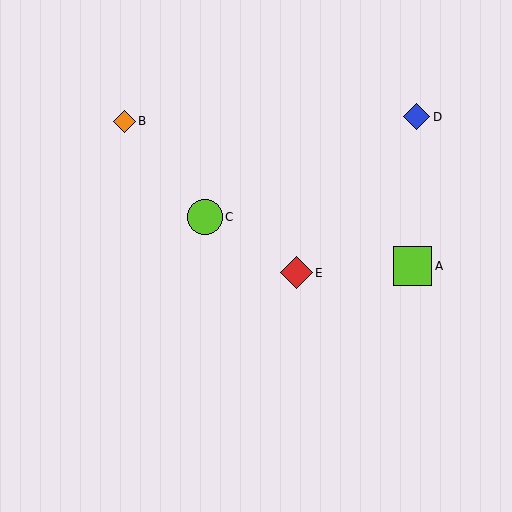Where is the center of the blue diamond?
The center of the blue diamond is at (417, 117).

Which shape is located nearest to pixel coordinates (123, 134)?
The orange diamond (labeled B) at (124, 121) is nearest to that location.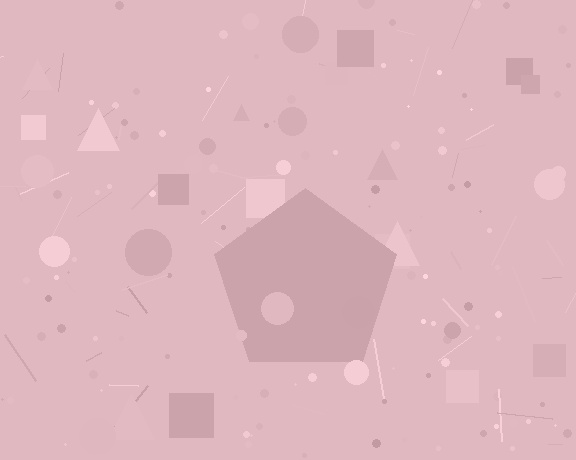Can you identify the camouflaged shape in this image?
The camouflaged shape is a pentagon.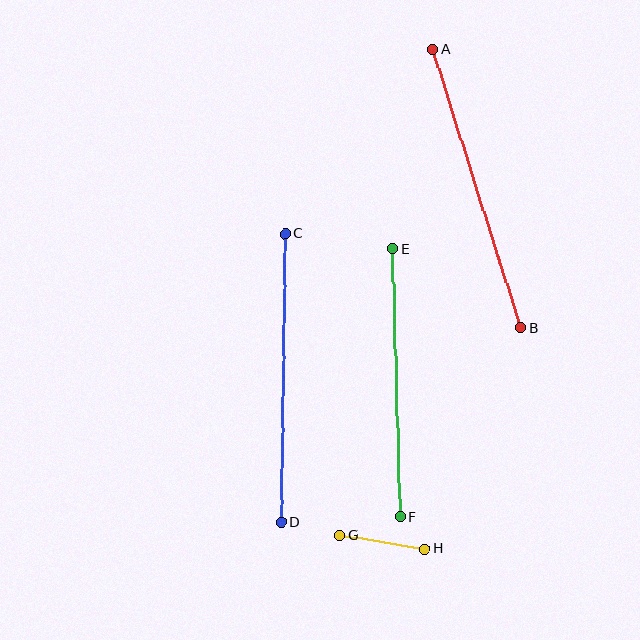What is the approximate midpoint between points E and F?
The midpoint is at approximately (396, 383) pixels.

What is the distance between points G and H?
The distance is approximately 86 pixels.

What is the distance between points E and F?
The distance is approximately 268 pixels.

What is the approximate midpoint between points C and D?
The midpoint is at approximately (283, 378) pixels.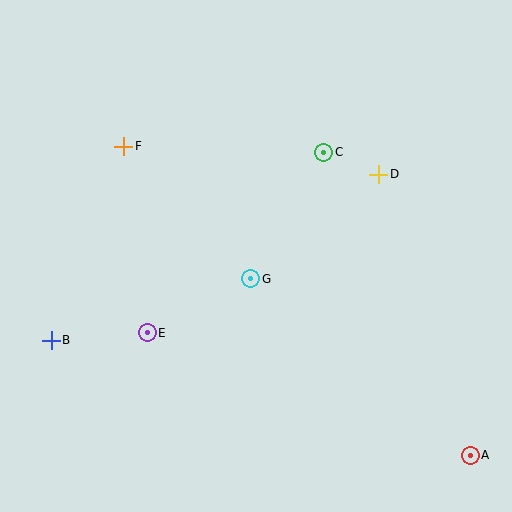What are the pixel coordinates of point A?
Point A is at (470, 455).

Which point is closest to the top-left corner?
Point F is closest to the top-left corner.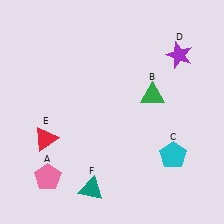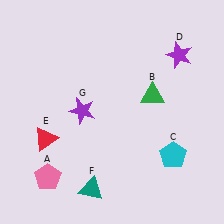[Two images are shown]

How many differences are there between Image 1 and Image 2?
There is 1 difference between the two images.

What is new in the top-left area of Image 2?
A purple star (G) was added in the top-left area of Image 2.